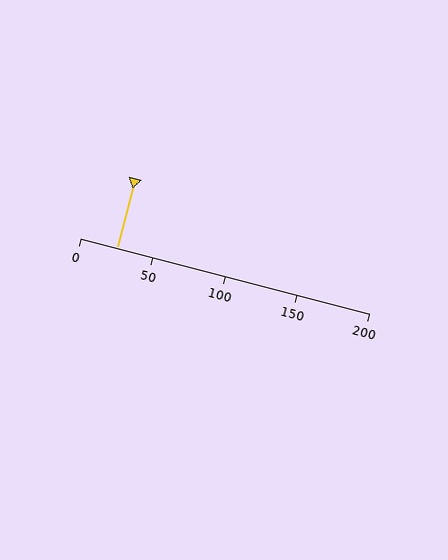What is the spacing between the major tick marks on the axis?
The major ticks are spaced 50 apart.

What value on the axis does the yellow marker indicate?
The marker indicates approximately 25.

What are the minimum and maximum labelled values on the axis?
The axis runs from 0 to 200.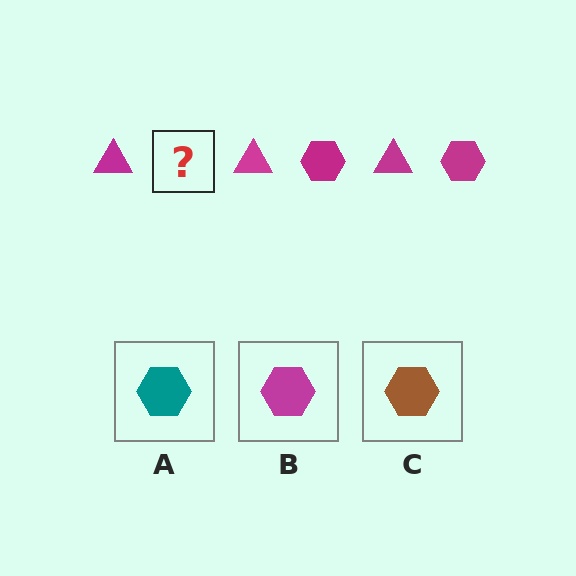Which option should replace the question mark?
Option B.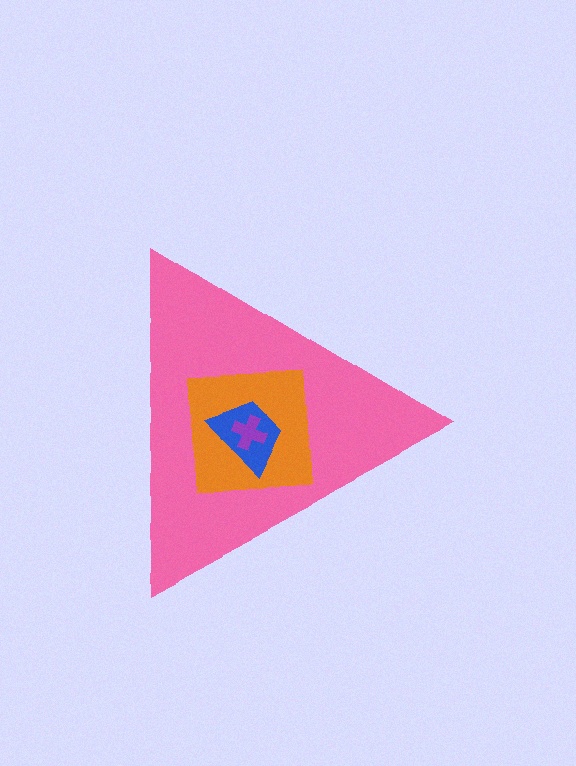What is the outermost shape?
The pink triangle.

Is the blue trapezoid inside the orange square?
Yes.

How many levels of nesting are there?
4.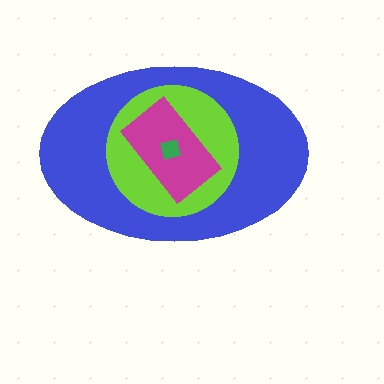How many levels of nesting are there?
4.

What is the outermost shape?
The blue ellipse.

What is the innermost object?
The green square.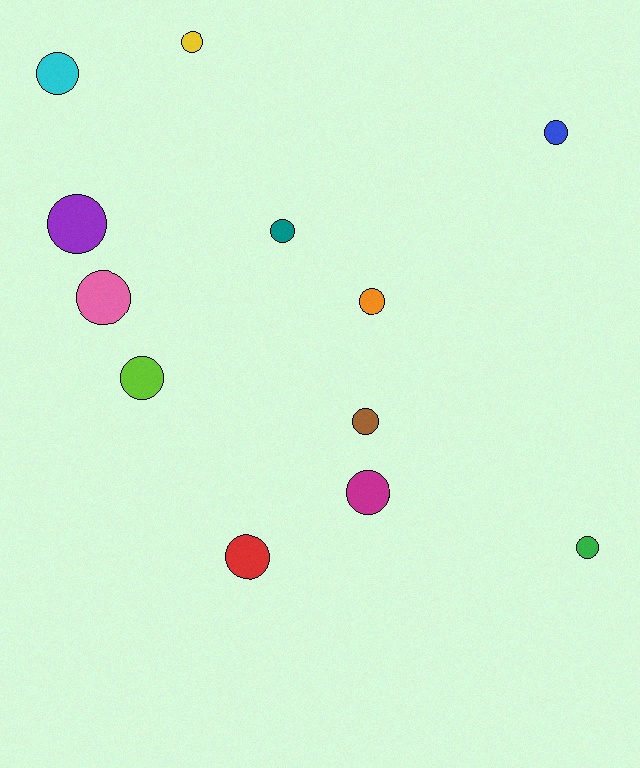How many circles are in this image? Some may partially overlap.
There are 12 circles.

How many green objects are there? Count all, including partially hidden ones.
There is 1 green object.